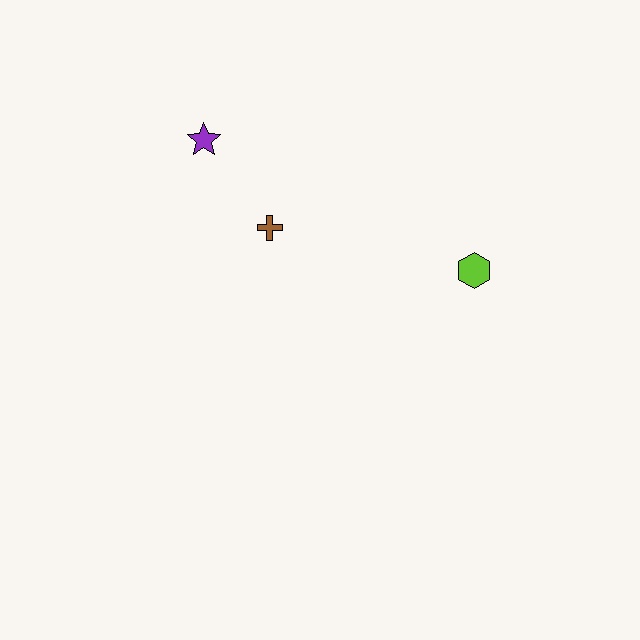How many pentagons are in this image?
There are no pentagons.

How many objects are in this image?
There are 3 objects.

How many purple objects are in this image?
There is 1 purple object.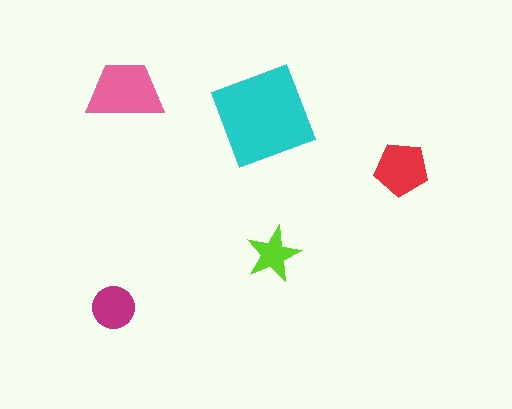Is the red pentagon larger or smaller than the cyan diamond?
Smaller.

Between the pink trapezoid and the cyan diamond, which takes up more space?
The cyan diamond.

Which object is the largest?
The cyan diamond.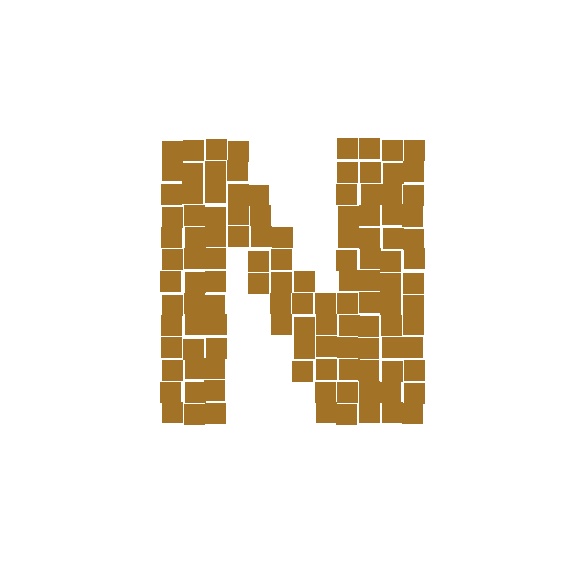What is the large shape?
The large shape is the letter N.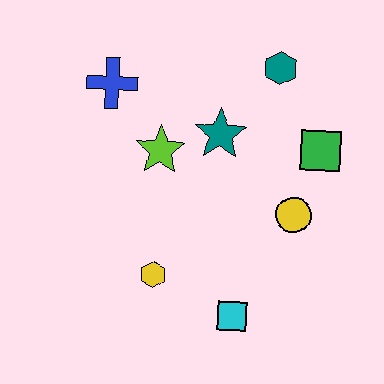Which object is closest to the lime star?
The teal star is closest to the lime star.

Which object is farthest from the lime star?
The cyan square is farthest from the lime star.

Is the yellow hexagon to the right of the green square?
No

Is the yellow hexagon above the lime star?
No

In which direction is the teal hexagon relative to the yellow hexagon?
The teal hexagon is above the yellow hexagon.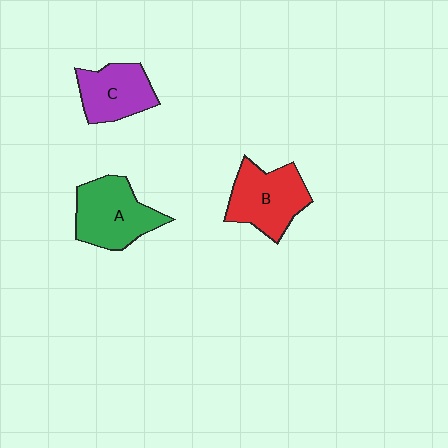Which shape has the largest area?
Shape A (green).